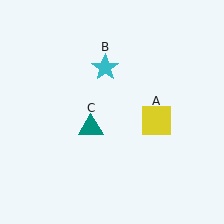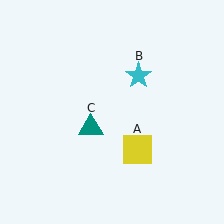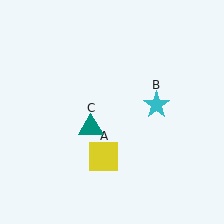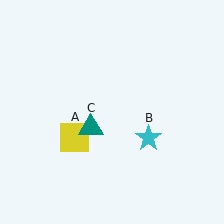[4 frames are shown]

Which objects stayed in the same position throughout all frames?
Teal triangle (object C) remained stationary.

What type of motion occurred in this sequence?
The yellow square (object A), cyan star (object B) rotated clockwise around the center of the scene.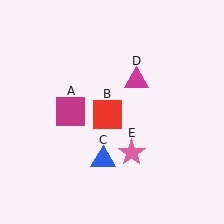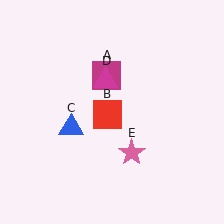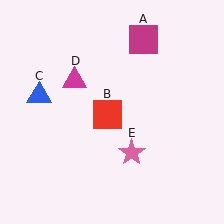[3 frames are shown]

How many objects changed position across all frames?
3 objects changed position: magenta square (object A), blue triangle (object C), magenta triangle (object D).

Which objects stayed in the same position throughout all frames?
Red square (object B) and pink star (object E) remained stationary.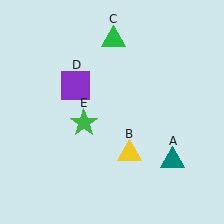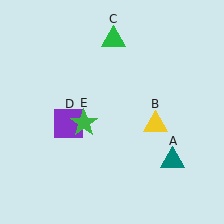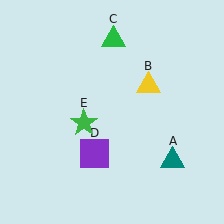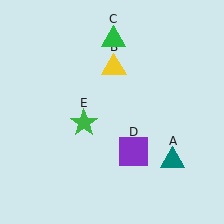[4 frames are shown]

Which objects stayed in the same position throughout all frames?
Teal triangle (object A) and green triangle (object C) and green star (object E) remained stationary.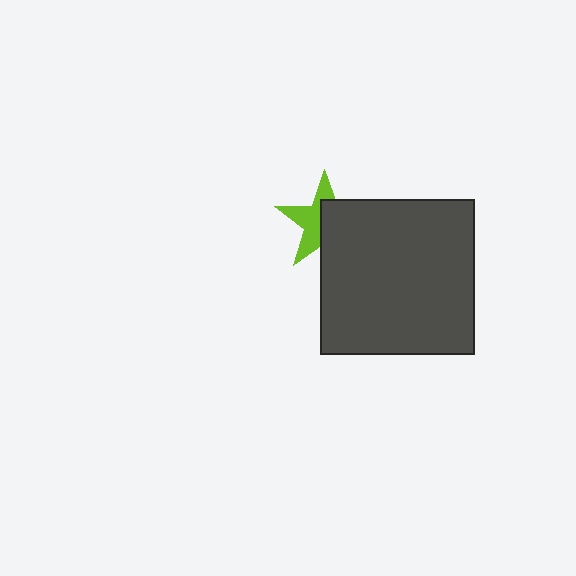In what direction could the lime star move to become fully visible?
The lime star could move toward the upper-left. That would shift it out from behind the dark gray square entirely.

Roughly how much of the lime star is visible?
About half of it is visible (roughly 48%).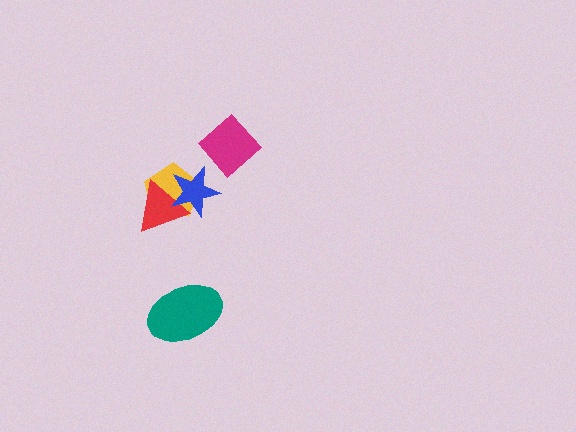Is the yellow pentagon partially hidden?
Yes, it is partially covered by another shape.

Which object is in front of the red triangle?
The blue star is in front of the red triangle.